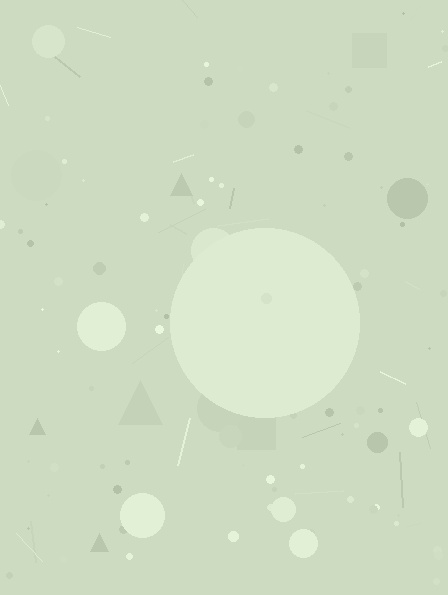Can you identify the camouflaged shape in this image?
The camouflaged shape is a circle.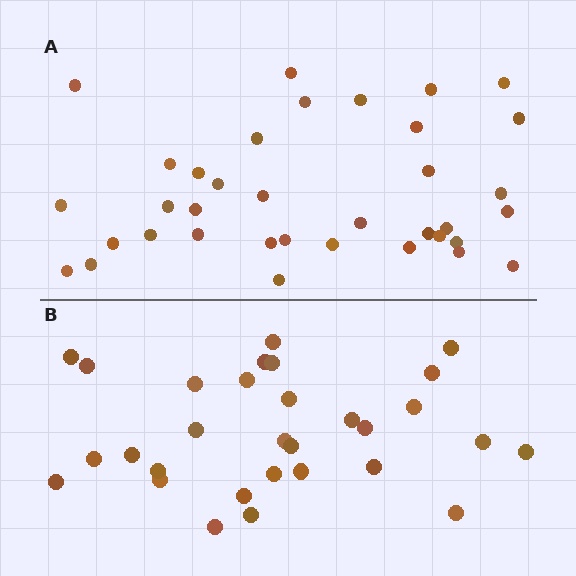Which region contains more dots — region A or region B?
Region A (the top region) has more dots.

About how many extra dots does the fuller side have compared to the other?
Region A has about 6 more dots than region B.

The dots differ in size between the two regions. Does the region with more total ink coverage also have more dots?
No. Region B has more total ink coverage because its dots are larger, but region A actually contains more individual dots. Total area can be misleading — the number of items is what matters here.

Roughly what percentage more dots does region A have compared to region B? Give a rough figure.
About 20% more.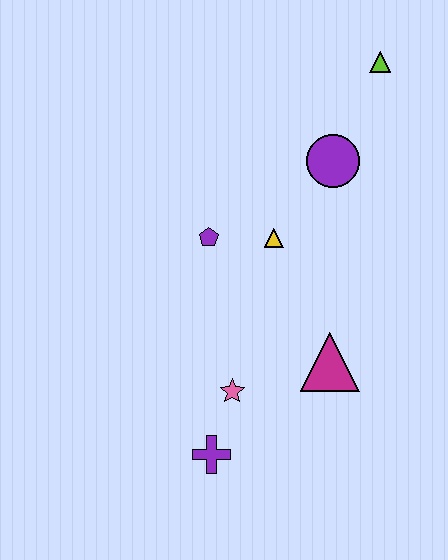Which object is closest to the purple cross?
The pink star is closest to the purple cross.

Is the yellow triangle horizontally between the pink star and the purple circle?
Yes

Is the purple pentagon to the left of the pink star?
Yes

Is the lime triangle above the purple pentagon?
Yes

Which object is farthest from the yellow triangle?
The purple cross is farthest from the yellow triangle.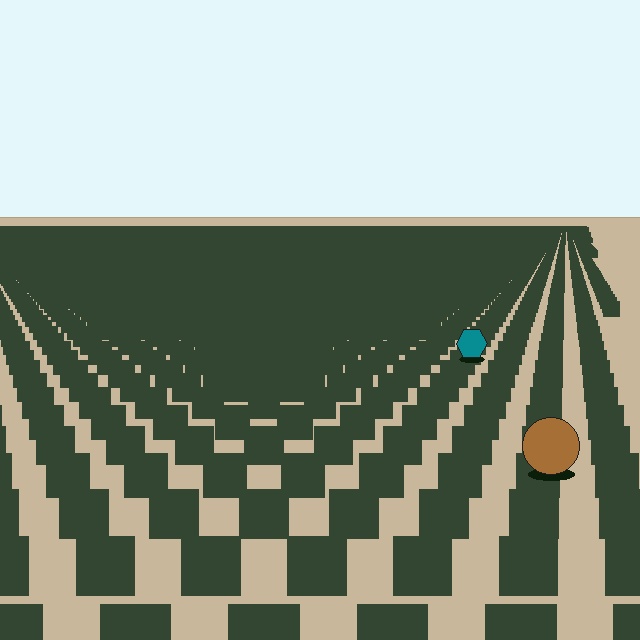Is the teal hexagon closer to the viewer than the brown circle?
No. The brown circle is closer — you can tell from the texture gradient: the ground texture is coarser near it.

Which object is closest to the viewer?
The brown circle is closest. The texture marks near it are larger and more spread out.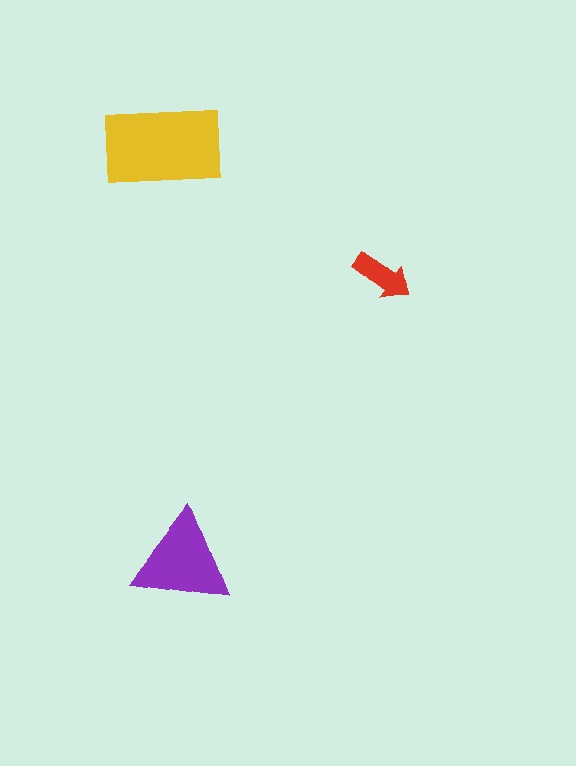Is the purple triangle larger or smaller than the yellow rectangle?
Smaller.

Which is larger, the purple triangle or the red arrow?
The purple triangle.